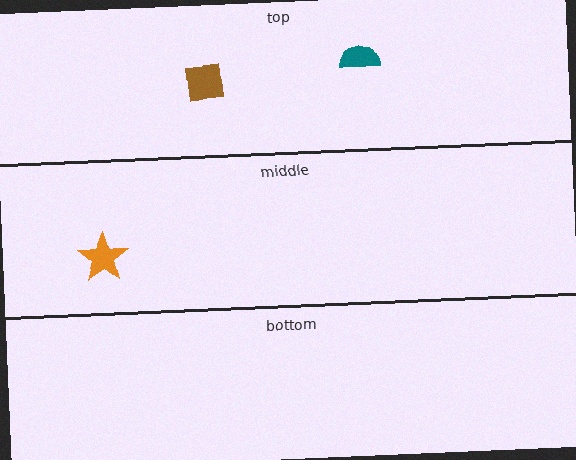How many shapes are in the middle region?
1.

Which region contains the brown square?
The top region.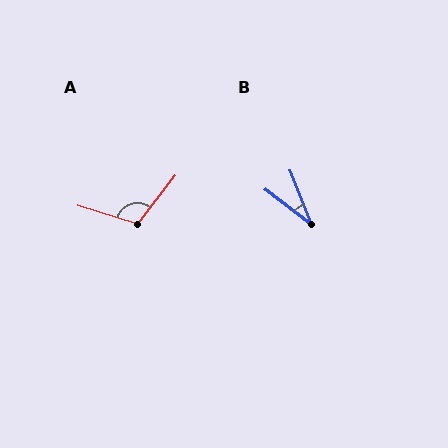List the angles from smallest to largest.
B (31°), A (110°).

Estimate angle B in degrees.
Approximately 31 degrees.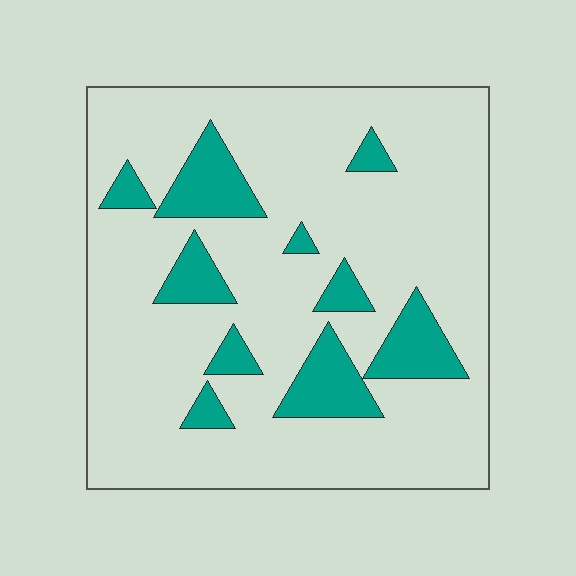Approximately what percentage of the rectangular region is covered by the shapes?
Approximately 15%.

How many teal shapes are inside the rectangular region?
10.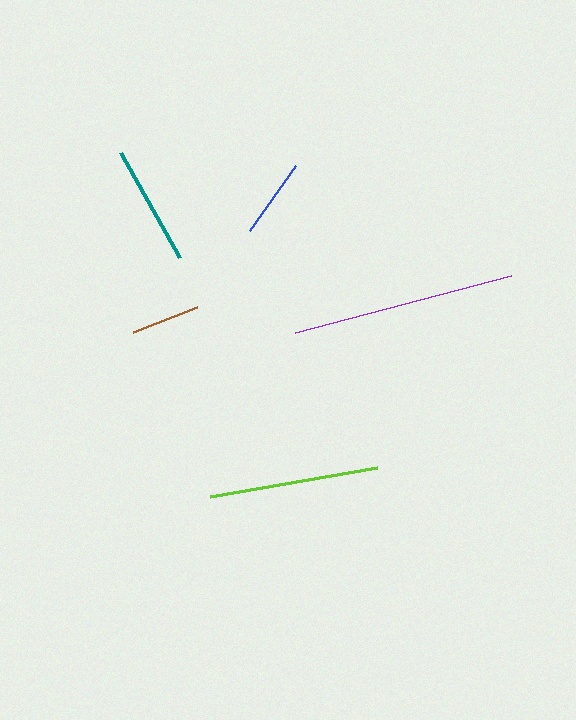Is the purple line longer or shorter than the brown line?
The purple line is longer than the brown line.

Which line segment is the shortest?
The brown line is the shortest at approximately 68 pixels.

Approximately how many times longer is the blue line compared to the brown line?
The blue line is approximately 1.2 times the length of the brown line.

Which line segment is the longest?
The purple line is the longest at approximately 223 pixels.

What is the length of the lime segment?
The lime segment is approximately 170 pixels long.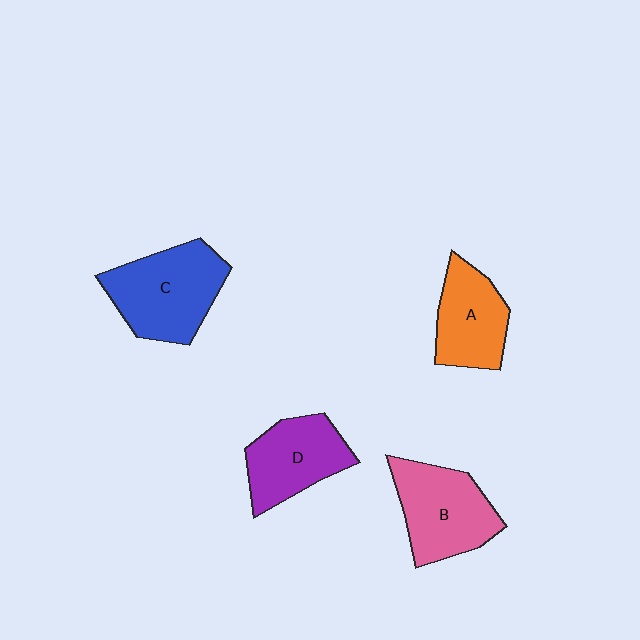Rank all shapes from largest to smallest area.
From largest to smallest: C (blue), B (pink), D (purple), A (orange).